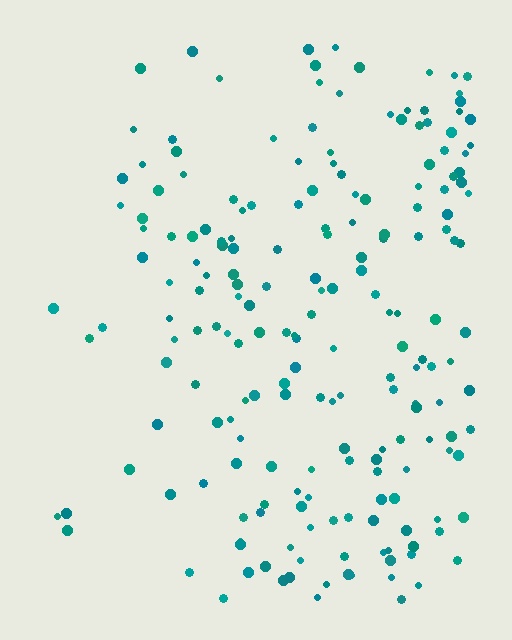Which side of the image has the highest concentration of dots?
The right.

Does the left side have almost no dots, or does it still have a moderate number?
Still a moderate number, just noticeably fewer than the right.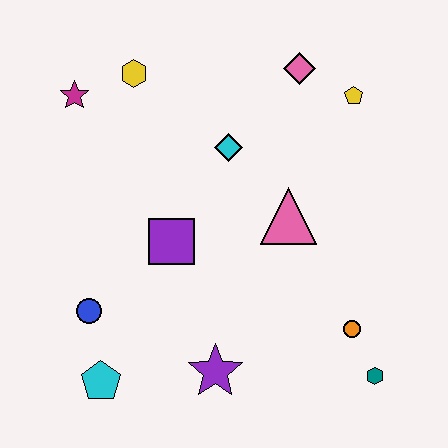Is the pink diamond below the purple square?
No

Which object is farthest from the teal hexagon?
The magenta star is farthest from the teal hexagon.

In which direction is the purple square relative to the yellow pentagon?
The purple square is to the left of the yellow pentagon.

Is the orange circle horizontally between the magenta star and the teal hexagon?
Yes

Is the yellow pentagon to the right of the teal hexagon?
No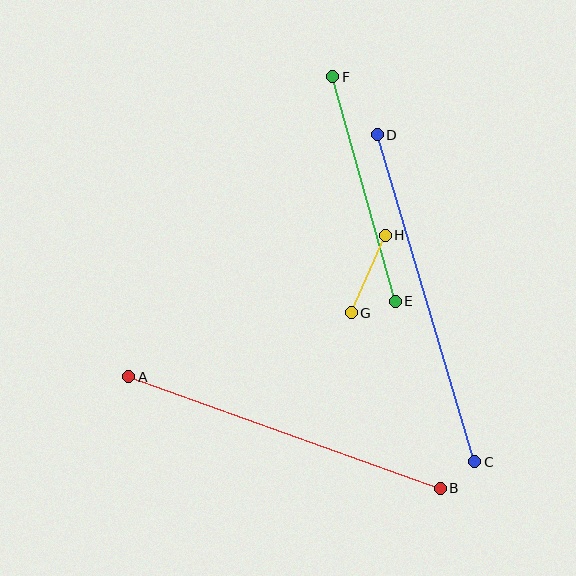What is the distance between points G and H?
The distance is approximately 84 pixels.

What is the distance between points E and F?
The distance is approximately 233 pixels.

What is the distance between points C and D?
The distance is approximately 342 pixels.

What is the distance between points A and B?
The distance is approximately 331 pixels.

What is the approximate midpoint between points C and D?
The midpoint is at approximately (426, 298) pixels.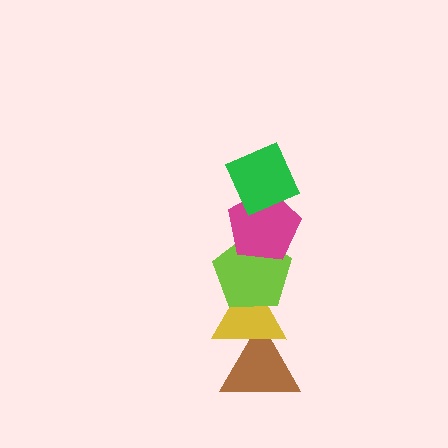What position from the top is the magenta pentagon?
The magenta pentagon is 2nd from the top.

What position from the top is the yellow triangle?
The yellow triangle is 4th from the top.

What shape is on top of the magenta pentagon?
The green diamond is on top of the magenta pentagon.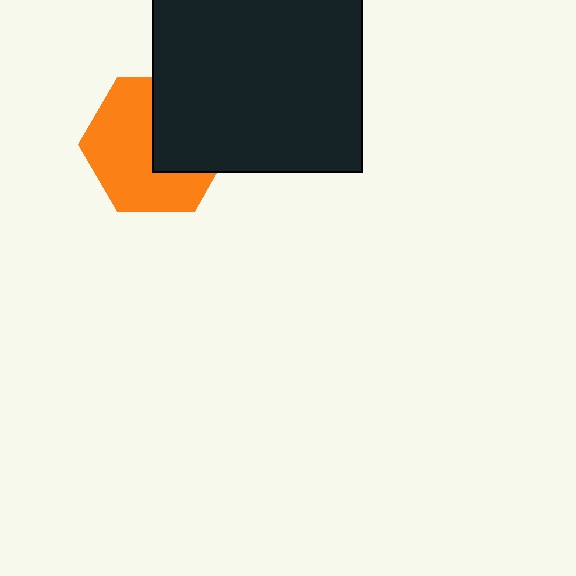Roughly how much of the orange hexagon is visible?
About half of it is visible (roughly 60%).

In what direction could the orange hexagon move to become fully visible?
The orange hexagon could move toward the lower-left. That would shift it out from behind the black square entirely.